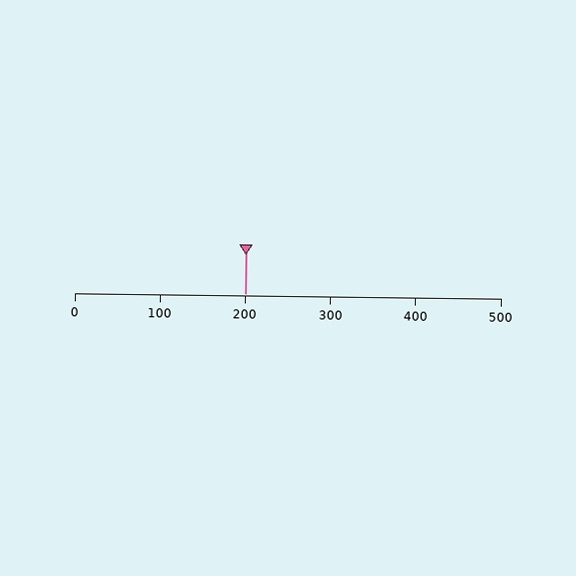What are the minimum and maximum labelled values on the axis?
The axis runs from 0 to 500.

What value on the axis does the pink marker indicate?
The marker indicates approximately 200.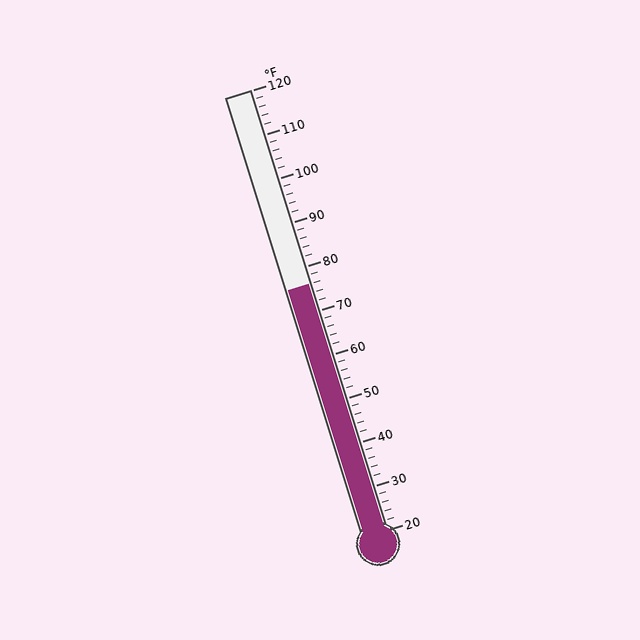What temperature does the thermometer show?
The thermometer shows approximately 76°F.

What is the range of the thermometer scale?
The thermometer scale ranges from 20°F to 120°F.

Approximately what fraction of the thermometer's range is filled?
The thermometer is filled to approximately 55% of its range.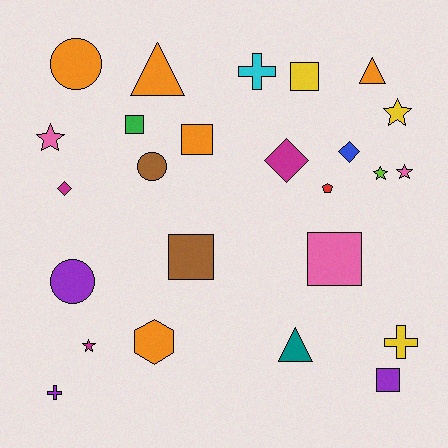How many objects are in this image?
There are 25 objects.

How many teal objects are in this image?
There is 1 teal object.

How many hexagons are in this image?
There is 1 hexagon.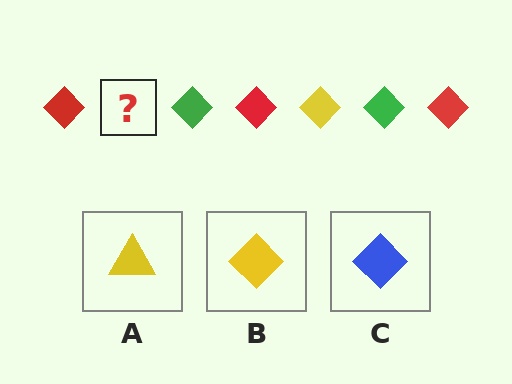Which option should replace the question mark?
Option B.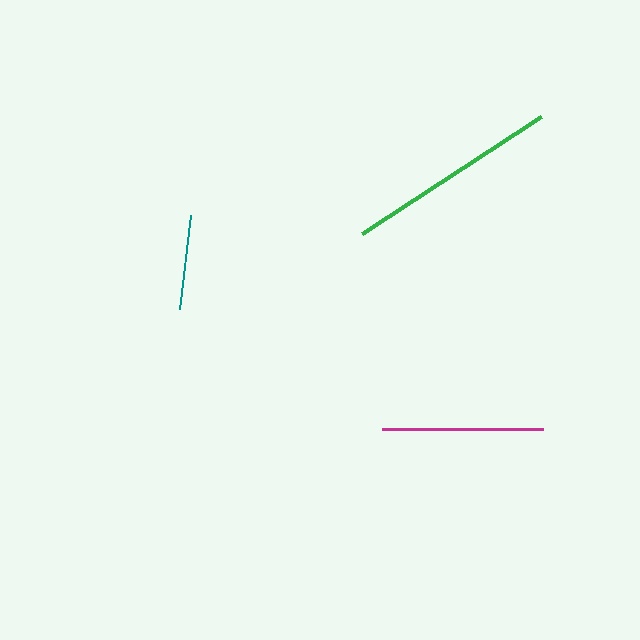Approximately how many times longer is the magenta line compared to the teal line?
The magenta line is approximately 1.7 times the length of the teal line.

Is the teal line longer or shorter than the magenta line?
The magenta line is longer than the teal line.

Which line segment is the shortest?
The teal line is the shortest at approximately 94 pixels.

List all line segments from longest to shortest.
From longest to shortest: green, magenta, teal.